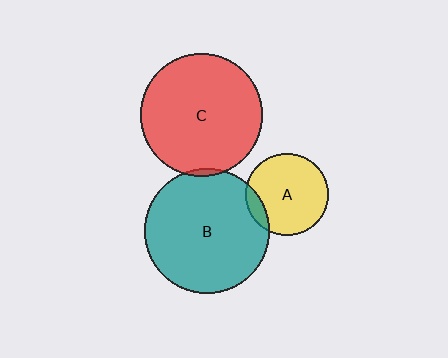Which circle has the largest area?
Circle B (teal).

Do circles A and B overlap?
Yes.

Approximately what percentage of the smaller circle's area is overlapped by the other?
Approximately 10%.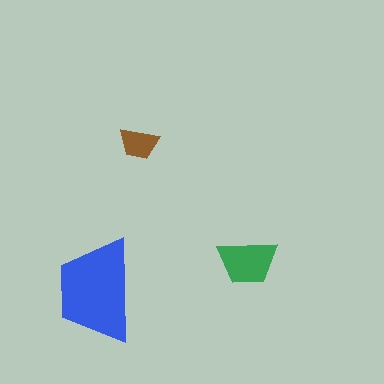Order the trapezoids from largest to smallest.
the blue one, the green one, the brown one.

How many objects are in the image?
There are 3 objects in the image.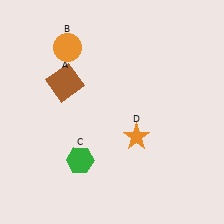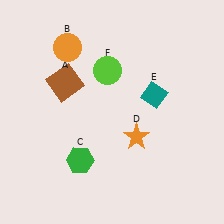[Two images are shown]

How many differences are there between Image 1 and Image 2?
There are 2 differences between the two images.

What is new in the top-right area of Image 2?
A teal diamond (E) was added in the top-right area of Image 2.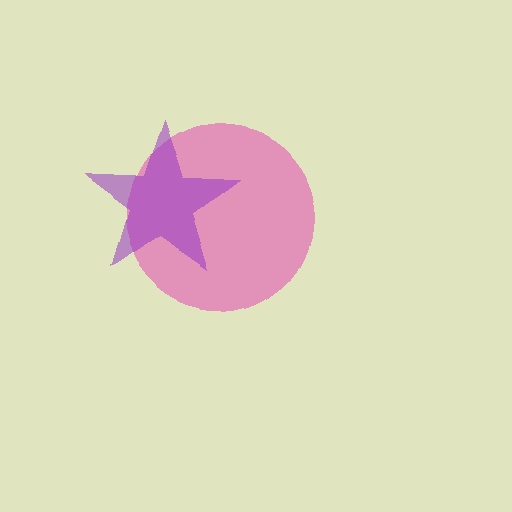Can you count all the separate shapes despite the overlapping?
Yes, there are 2 separate shapes.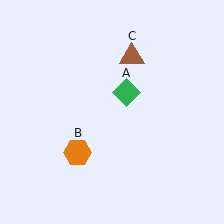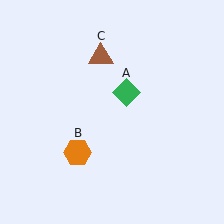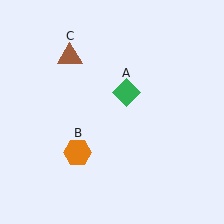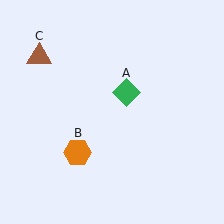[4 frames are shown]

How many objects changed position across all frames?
1 object changed position: brown triangle (object C).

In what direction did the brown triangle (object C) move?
The brown triangle (object C) moved left.